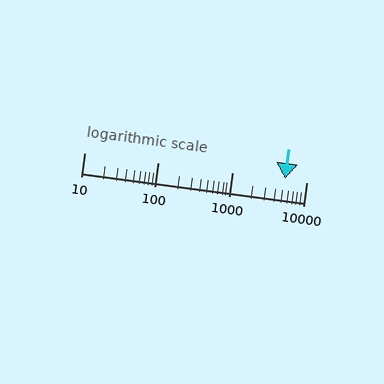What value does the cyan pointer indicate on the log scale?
The pointer indicates approximately 5200.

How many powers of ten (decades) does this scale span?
The scale spans 3 decades, from 10 to 10000.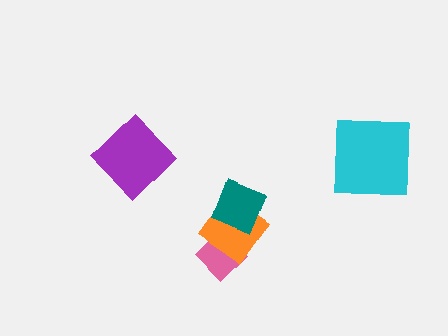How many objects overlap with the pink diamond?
1 object overlaps with the pink diamond.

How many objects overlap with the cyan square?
0 objects overlap with the cyan square.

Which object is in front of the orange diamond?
The teal diamond is in front of the orange diamond.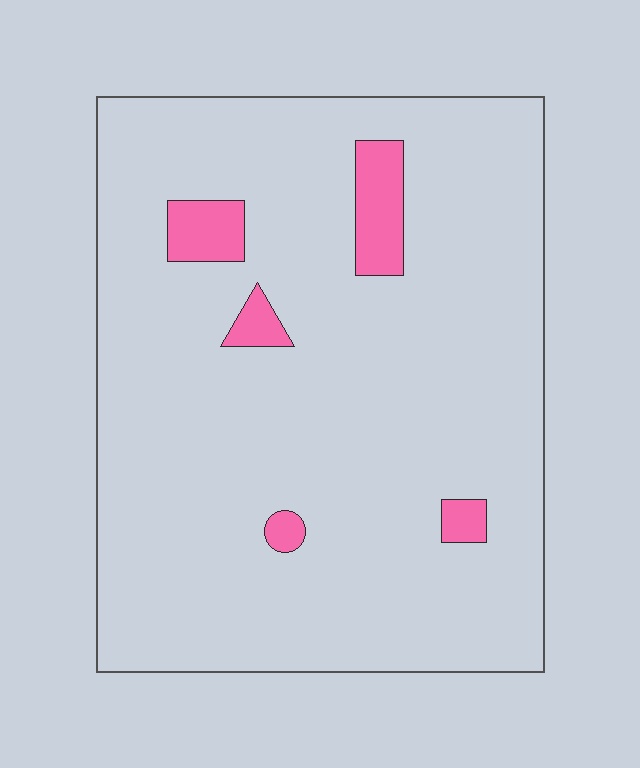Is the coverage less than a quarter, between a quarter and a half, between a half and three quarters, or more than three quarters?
Less than a quarter.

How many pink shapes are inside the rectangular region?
5.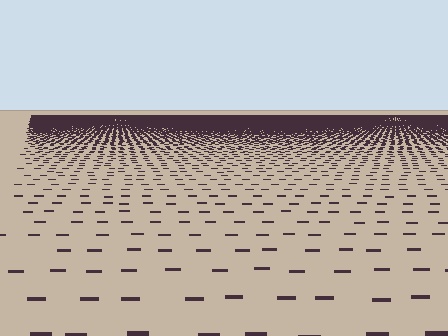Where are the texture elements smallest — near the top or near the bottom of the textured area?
Near the top.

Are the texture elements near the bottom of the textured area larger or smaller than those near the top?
Larger. Near the bottom, elements are closer to the viewer and appear at a bigger on-screen size.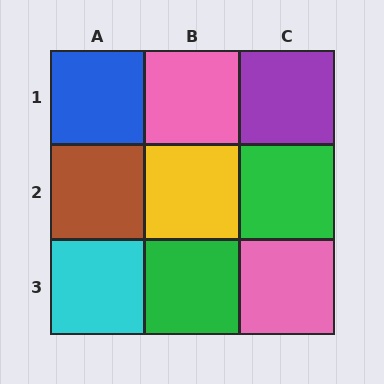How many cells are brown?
1 cell is brown.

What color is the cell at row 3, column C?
Pink.